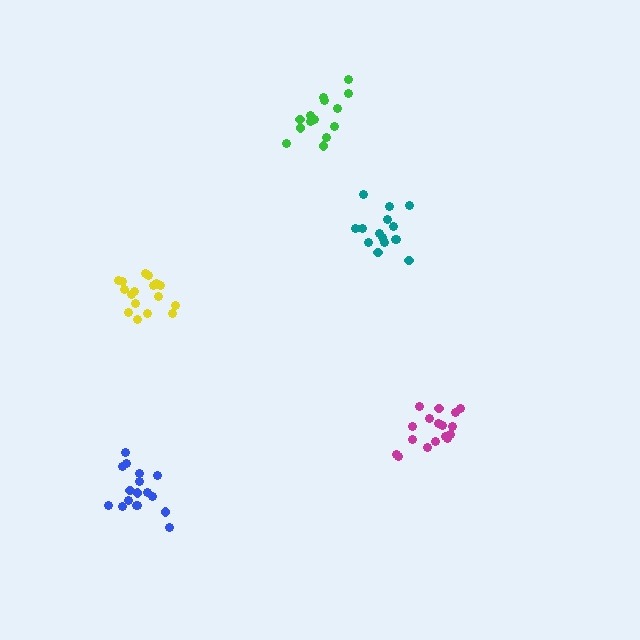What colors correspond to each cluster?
The clusters are colored: yellow, magenta, green, blue, teal.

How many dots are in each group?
Group 1: 17 dots, Group 2: 18 dots, Group 3: 14 dots, Group 4: 17 dots, Group 5: 15 dots (81 total).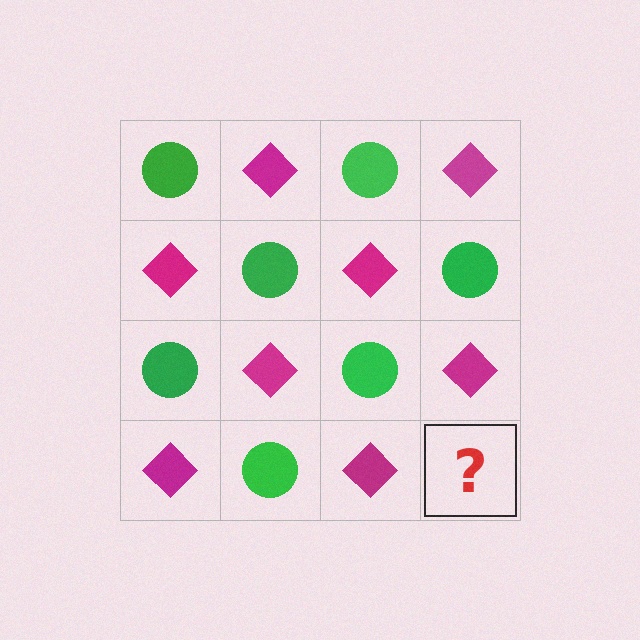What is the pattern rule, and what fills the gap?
The rule is that it alternates green circle and magenta diamond in a checkerboard pattern. The gap should be filled with a green circle.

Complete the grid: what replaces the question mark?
The question mark should be replaced with a green circle.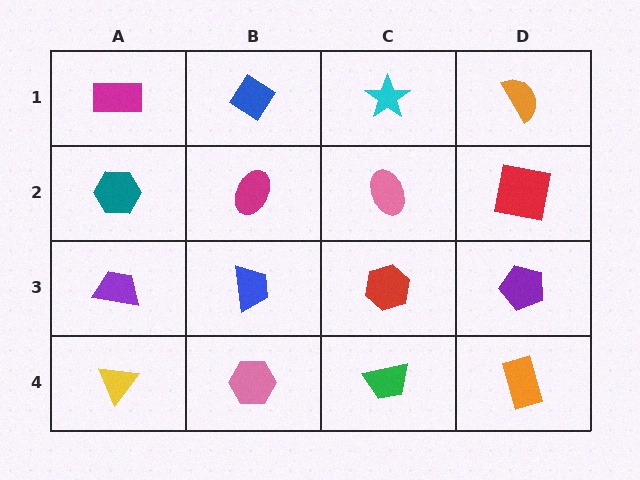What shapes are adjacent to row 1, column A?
A teal hexagon (row 2, column A), a blue diamond (row 1, column B).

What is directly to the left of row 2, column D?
A pink ellipse.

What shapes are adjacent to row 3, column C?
A pink ellipse (row 2, column C), a green trapezoid (row 4, column C), a blue trapezoid (row 3, column B), a purple pentagon (row 3, column D).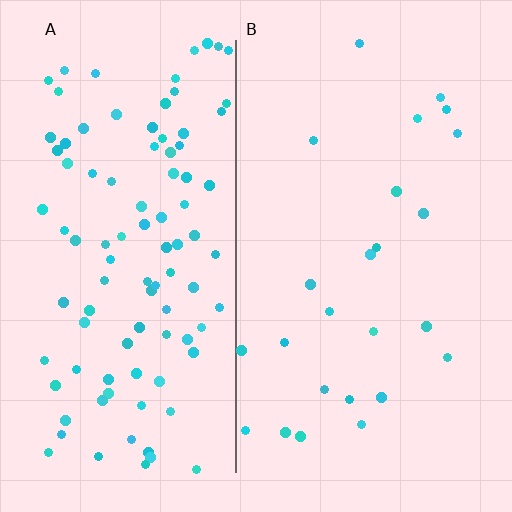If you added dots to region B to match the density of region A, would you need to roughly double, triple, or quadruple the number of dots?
Approximately quadruple.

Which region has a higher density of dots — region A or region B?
A (the left).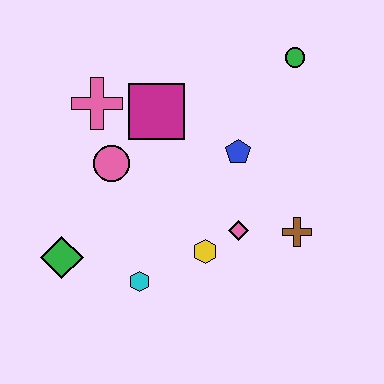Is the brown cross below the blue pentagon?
Yes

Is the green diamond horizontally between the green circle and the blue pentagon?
No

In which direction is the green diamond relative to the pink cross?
The green diamond is below the pink cross.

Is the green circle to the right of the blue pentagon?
Yes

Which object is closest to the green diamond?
The cyan hexagon is closest to the green diamond.